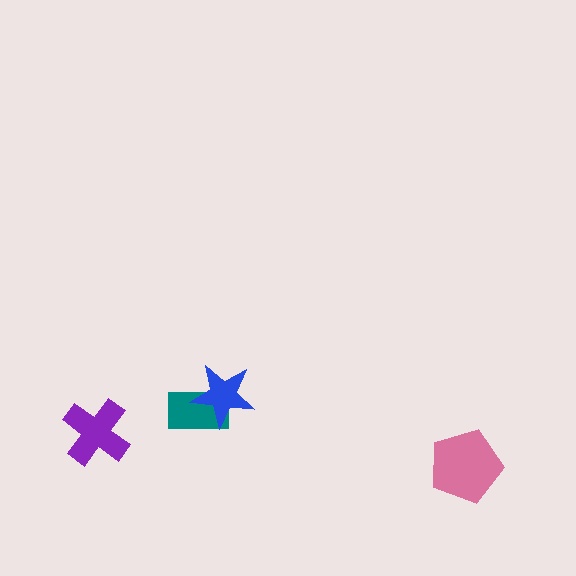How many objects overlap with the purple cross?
0 objects overlap with the purple cross.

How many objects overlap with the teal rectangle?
1 object overlaps with the teal rectangle.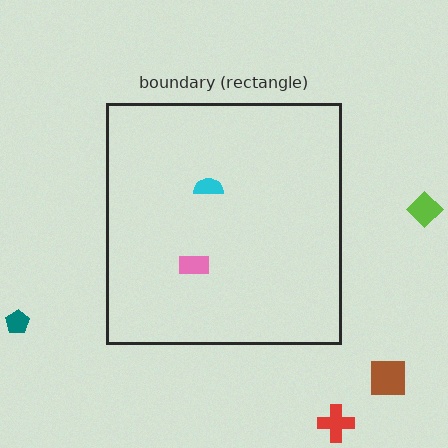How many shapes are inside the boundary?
2 inside, 4 outside.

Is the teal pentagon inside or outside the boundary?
Outside.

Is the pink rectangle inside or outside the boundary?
Inside.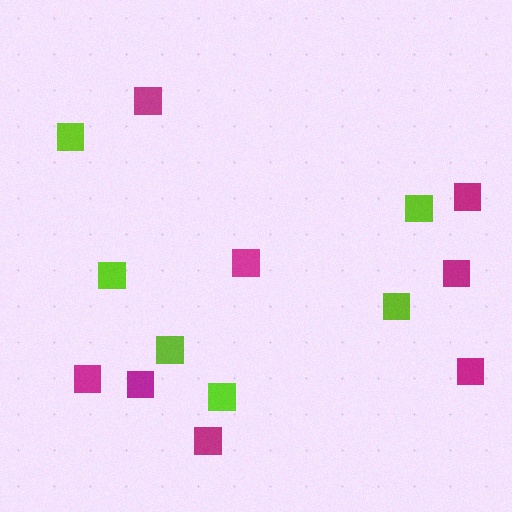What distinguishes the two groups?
There are 2 groups: one group of lime squares (6) and one group of magenta squares (8).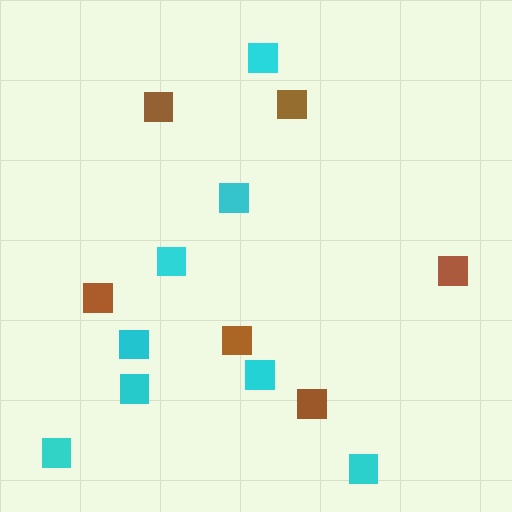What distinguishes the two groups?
There are 2 groups: one group of cyan squares (8) and one group of brown squares (6).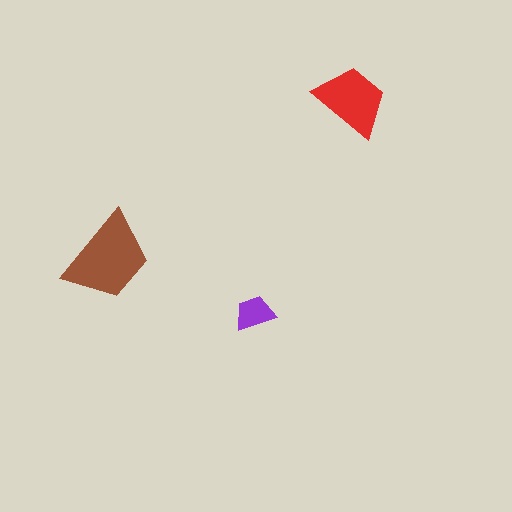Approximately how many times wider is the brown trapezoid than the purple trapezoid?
About 2 times wider.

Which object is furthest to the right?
The red trapezoid is rightmost.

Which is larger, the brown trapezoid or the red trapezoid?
The brown one.